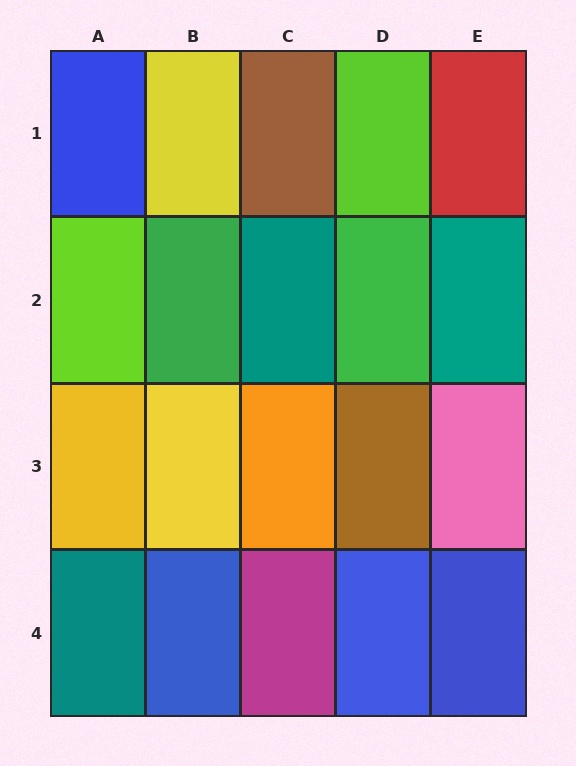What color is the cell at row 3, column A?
Yellow.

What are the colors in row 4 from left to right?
Teal, blue, magenta, blue, blue.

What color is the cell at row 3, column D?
Brown.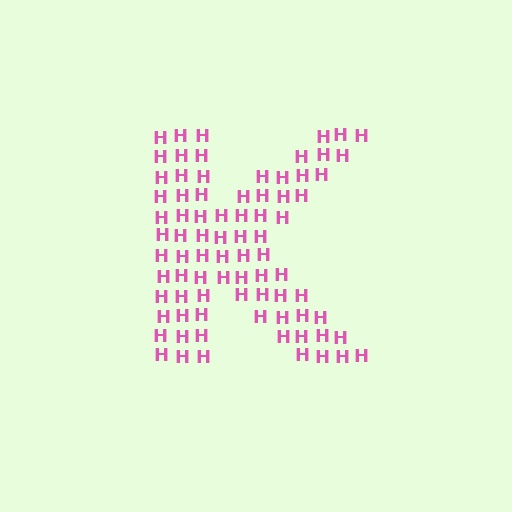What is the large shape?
The large shape is the letter K.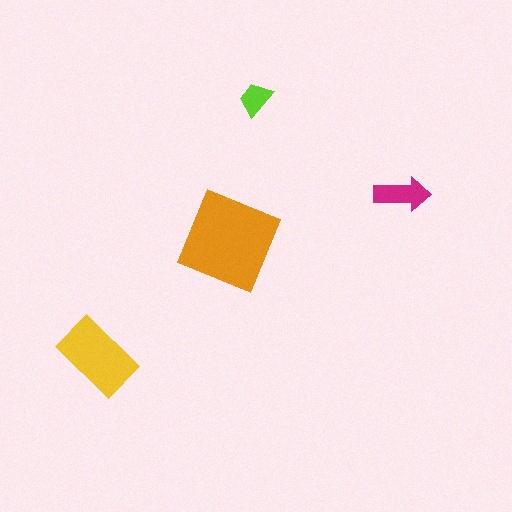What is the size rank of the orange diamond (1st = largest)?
1st.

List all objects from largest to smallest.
The orange diamond, the yellow rectangle, the magenta arrow, the lime trapezoid.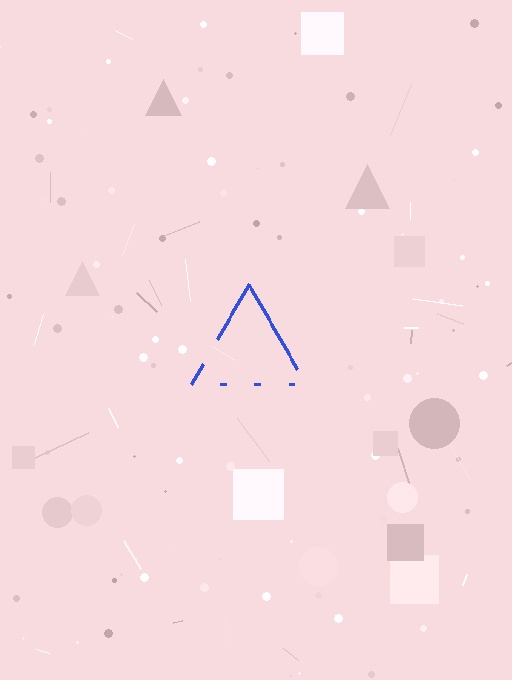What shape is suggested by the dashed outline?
The dashed outline suggests a triangle.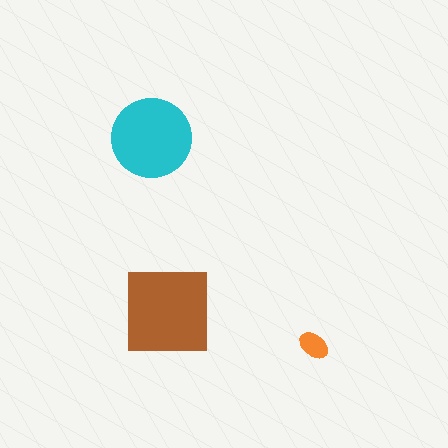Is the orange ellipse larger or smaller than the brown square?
Smaller.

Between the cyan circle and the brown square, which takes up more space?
The brown square.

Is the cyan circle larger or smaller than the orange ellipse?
Larger.